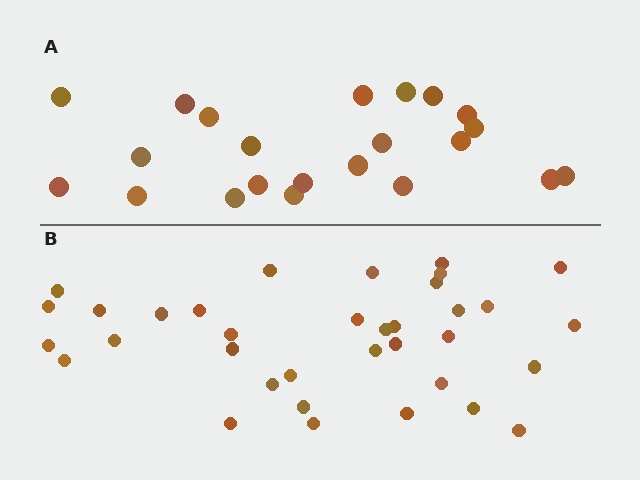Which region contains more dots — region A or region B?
Region B (the bottom region) has more dots.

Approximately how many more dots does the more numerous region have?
Region B has approximately 15 more dots than region A.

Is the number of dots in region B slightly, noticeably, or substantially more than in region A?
Region B has substantially more. The ratio is roughly 1.6 to 1.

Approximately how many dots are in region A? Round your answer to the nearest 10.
About 20 dots. (The exact count is 22, which rounds to 20.)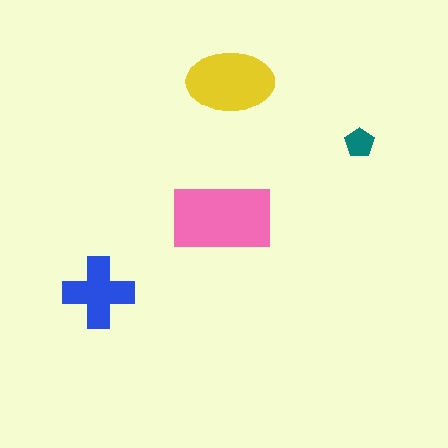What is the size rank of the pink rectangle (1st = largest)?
1st.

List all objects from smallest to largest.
The teal pentagon, the blue cross, the yellow ellipse, the pink rectangle.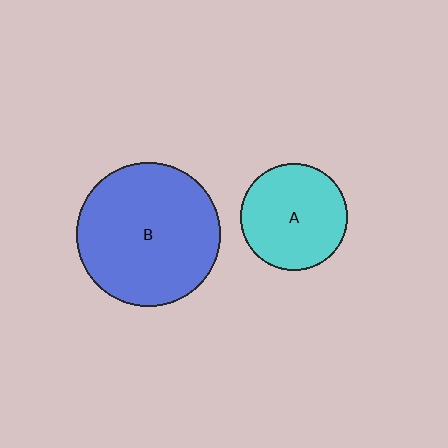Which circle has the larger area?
Circle B (blue).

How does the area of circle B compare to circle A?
Approximately 1.8 times.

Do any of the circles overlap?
No, none of the circles overlap.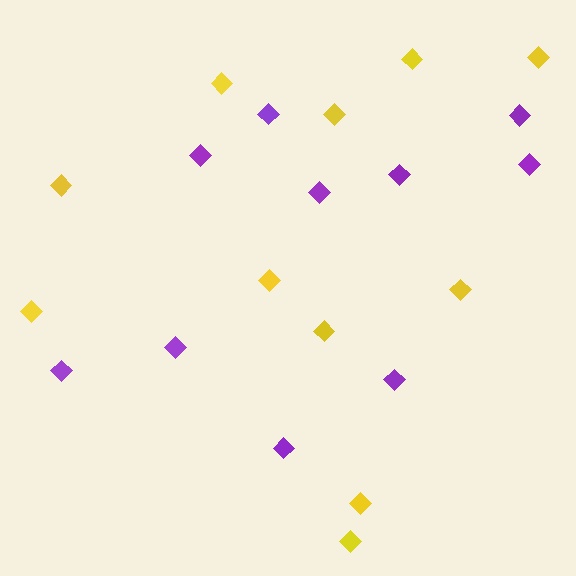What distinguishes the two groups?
There are 2 groups: one group of purple diamonds (10) and one group of yellow diamonds (11).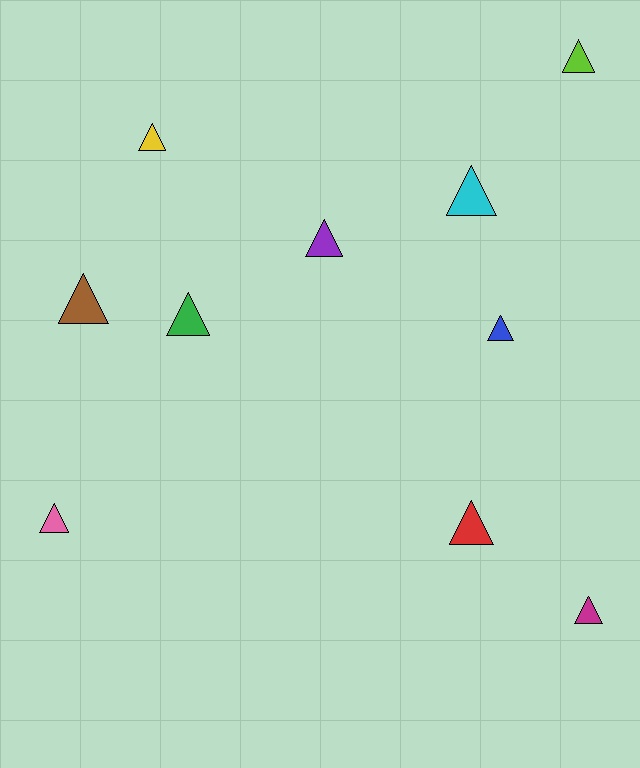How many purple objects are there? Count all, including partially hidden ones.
There is 1 purple object.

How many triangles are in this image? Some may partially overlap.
There are 10 triangles.